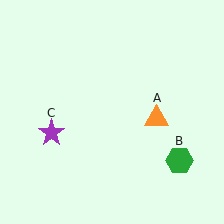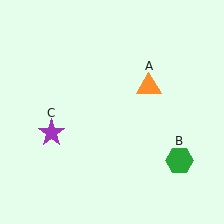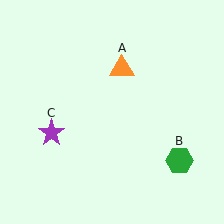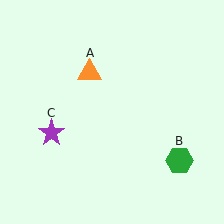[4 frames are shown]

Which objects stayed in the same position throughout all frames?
Green hexagon (object B) and purple star (object C) remained stationary.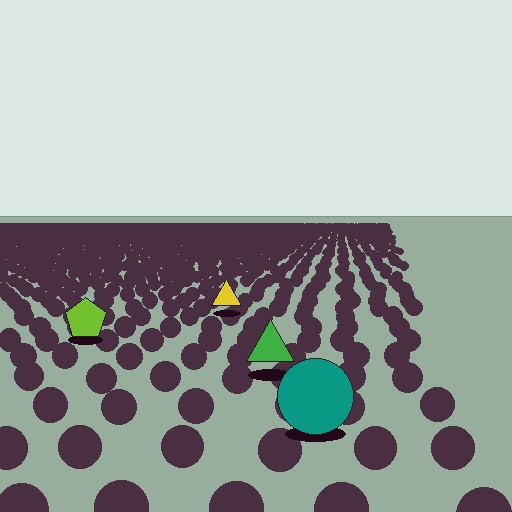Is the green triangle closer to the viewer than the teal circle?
No. The teal circle is closer — you can tell from the texture gradient: the ground texture is coarser near it.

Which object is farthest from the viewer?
The yellow triangle is farthest from the viewer. It appears smaller and the ground texture around it is denser.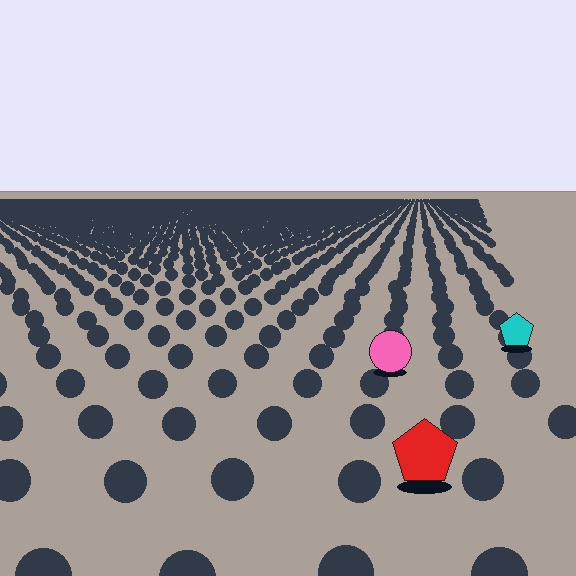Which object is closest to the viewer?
The red pentagon is closest. The texture marks near it are larger and more spread out.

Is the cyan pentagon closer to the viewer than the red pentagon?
No. The red pentagon is closer — you can tell from the texture gradient: the ground texture is coarser near it.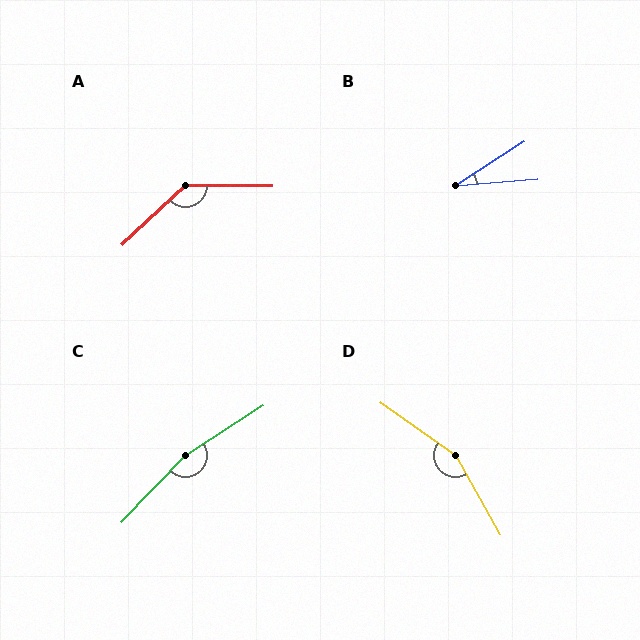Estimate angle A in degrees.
Approximately 137 degrees.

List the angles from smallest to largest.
B (28°), A (137°), D (154°), C (167°).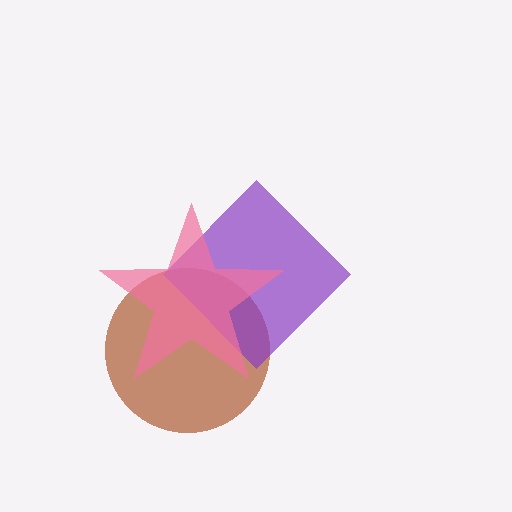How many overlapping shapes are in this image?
There are 3 overlapping shapes in the image.